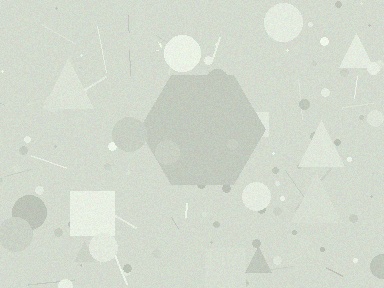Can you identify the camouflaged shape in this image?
The camouflaged shape is a hexagon.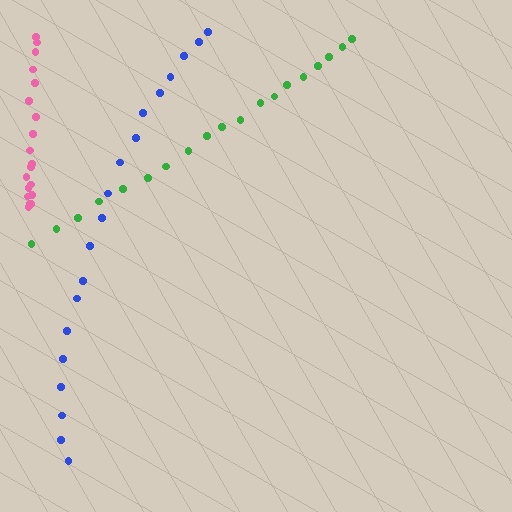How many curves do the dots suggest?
There are 3 distinct paths.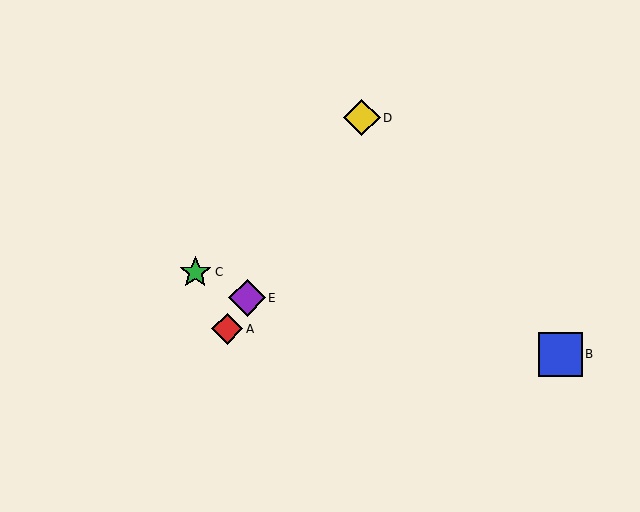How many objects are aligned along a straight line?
3 objects (A, D, E) are aligned along a straight line.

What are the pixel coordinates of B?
Object B is at (560, 354).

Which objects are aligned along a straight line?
Objects A, D, E are aligned along a straight line.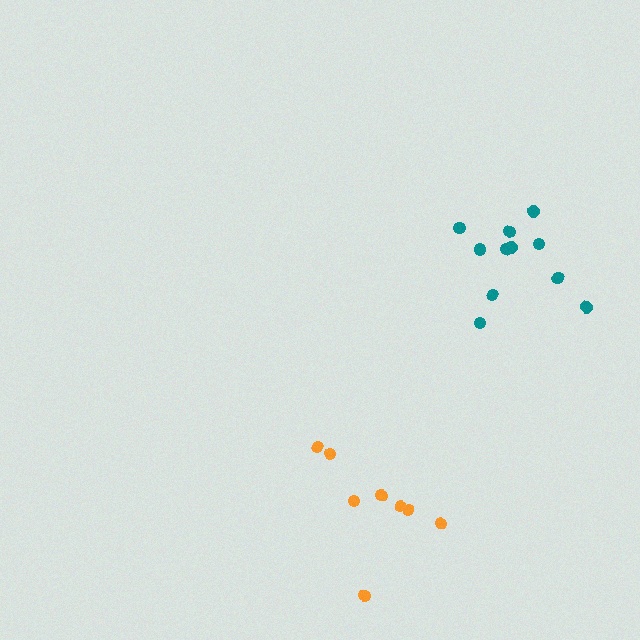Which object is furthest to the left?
The orange cluster is leftmost.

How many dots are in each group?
Group 1: 11 dots, Group 2: 8 dots (19 total).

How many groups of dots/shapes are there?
There are 2 groups.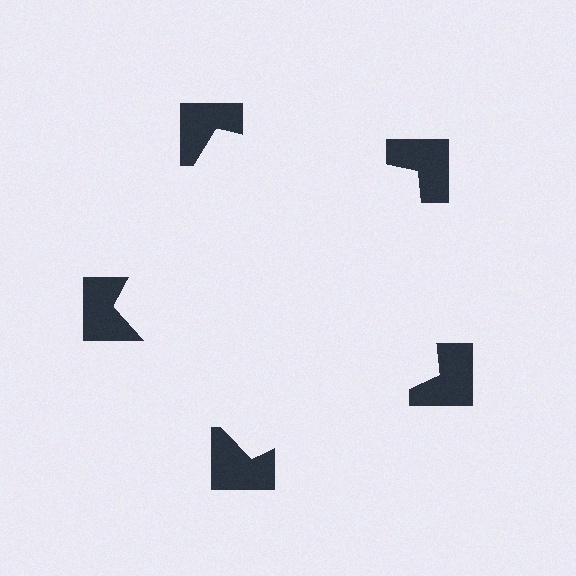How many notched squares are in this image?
There are 5 — one at each vertex of the illusory pentagon.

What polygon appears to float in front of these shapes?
An illusory pentagon — its edges are inferred from the aligned wedge cuts in the notched squares, not physically drawn.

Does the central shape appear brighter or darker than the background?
It typically appears slightly brighter than the background, even though no actual brightness change is drawn.